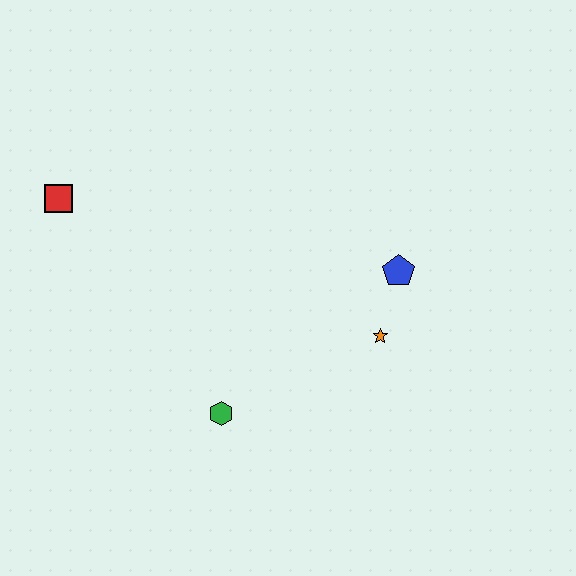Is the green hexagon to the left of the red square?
No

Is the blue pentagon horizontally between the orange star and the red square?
No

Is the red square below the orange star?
No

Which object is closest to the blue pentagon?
The orange star is closest to the blue pentagon.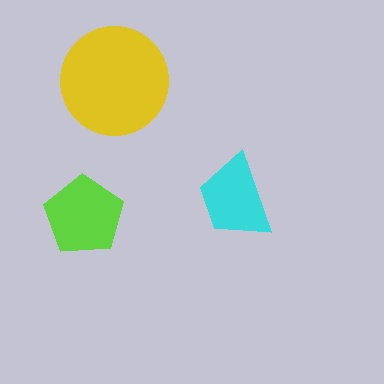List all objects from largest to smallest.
The yellow circle, the lime pentagon, the cyan trapezoid.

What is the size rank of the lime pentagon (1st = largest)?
2nd.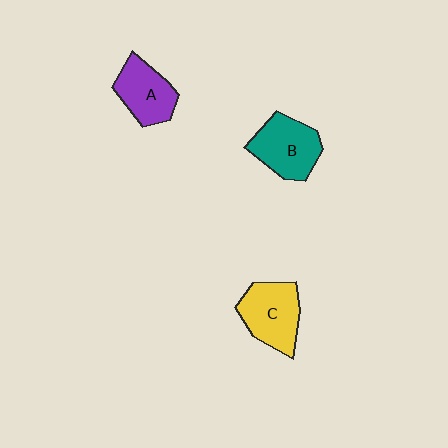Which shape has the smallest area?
Shape A (purple).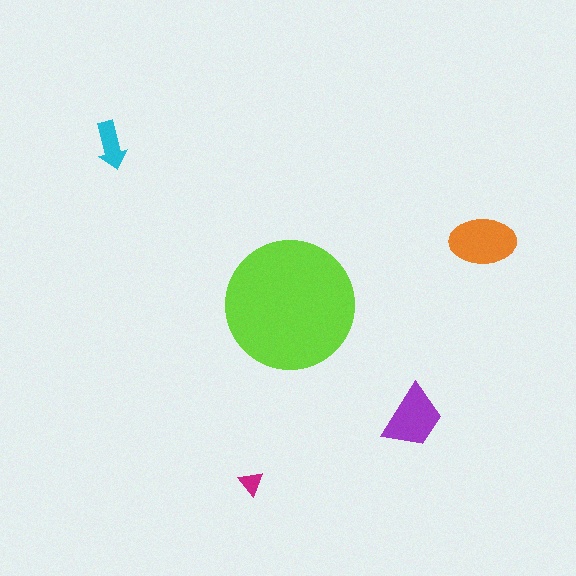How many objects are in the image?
There are 5 objects in the image.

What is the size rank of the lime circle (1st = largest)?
1st.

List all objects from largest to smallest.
The lime circle, the orange ellipse, the purple trapezoid, the cyan arrow, the magenta triangle.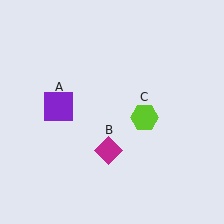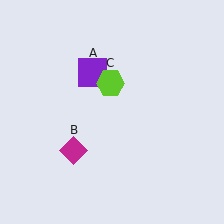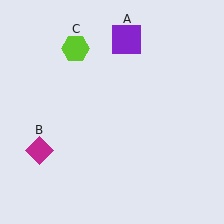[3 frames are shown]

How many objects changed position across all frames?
3 objects changed position: purple square (object A), magenta diamond (object B), lime hexagon (object C).